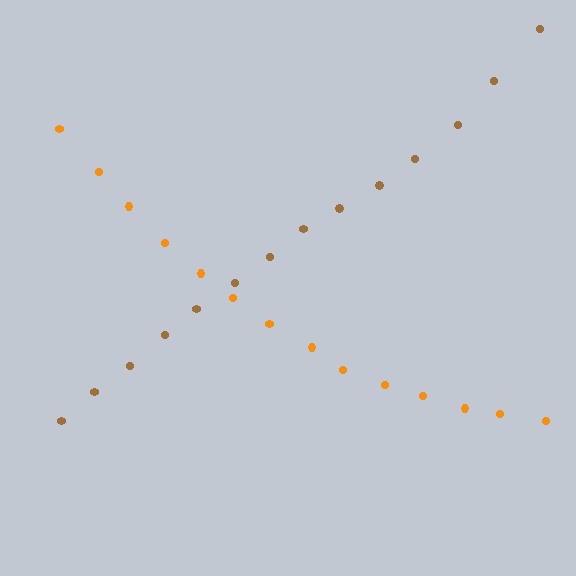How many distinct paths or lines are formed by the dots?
There are 2 distinct paths.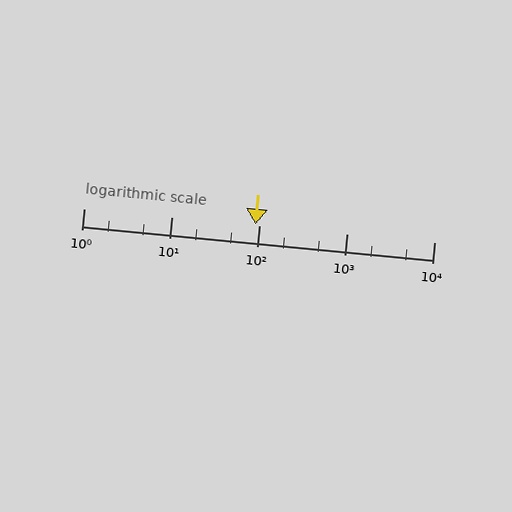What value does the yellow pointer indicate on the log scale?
The pointer indicates approximately 91.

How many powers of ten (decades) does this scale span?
The scale spans 4 decades, from 1 to 10000.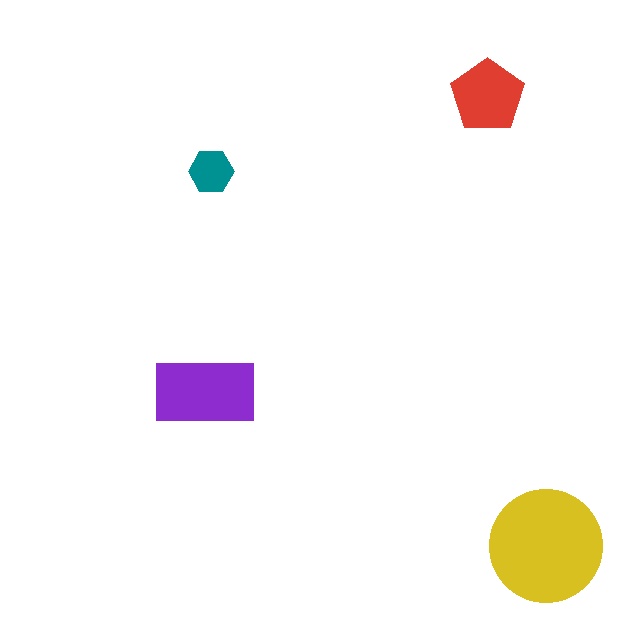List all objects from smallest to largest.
The teal hexagon, the red pentagon, the purple rectangle, the yellow circle.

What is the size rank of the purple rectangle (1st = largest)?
2nd.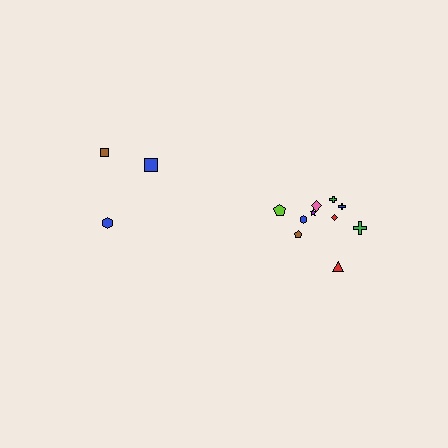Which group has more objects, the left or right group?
The right group.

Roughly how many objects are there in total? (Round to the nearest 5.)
Roughly 15 objects in total.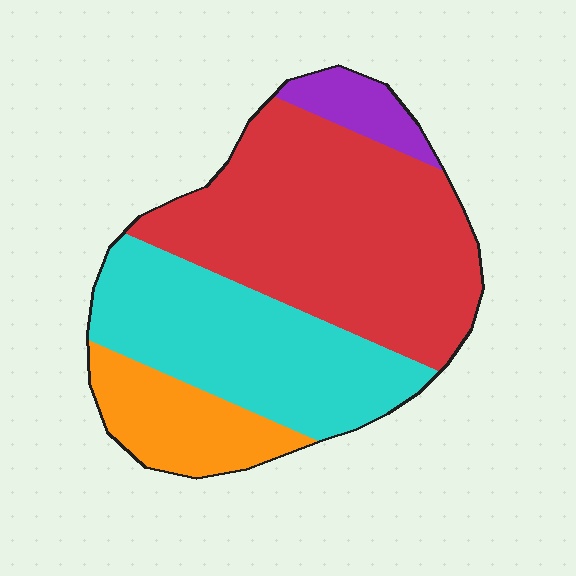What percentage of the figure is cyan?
Cyan takes up about one third (1/3) of the figure.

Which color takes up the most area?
Red, at roughly 50%.